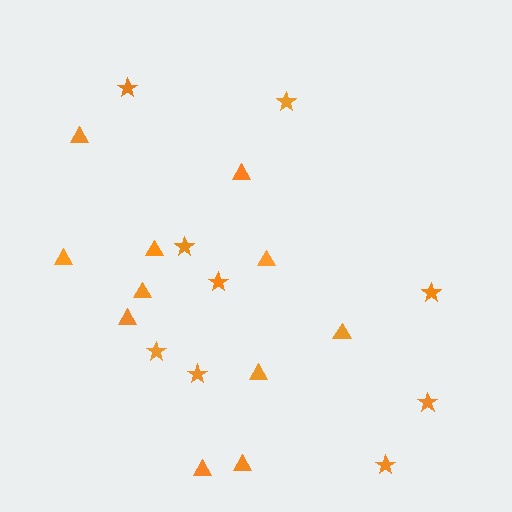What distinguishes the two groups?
There are 2 groups: one group of stars (9) and one group of triangles (11).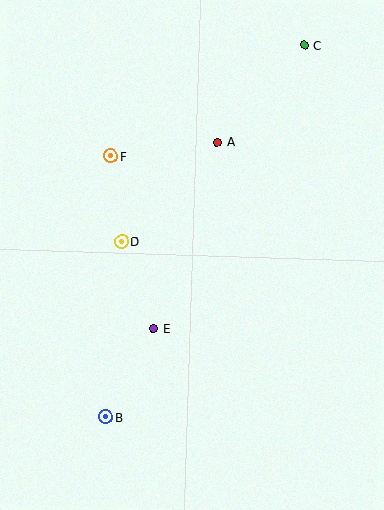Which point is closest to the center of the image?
Point D at (121, 242) is closest to the center.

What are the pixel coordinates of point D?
Point D is at (121, 242).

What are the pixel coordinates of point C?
Point C is at (304, 45).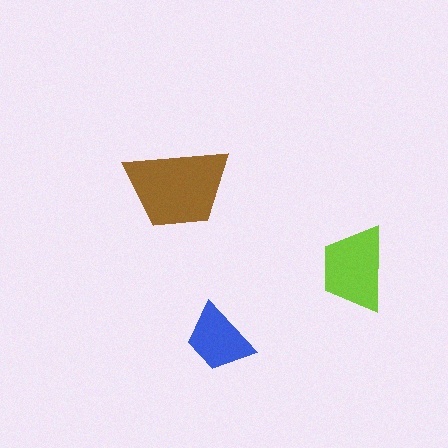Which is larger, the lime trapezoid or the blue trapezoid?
The lime one.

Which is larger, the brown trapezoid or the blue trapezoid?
The brown one.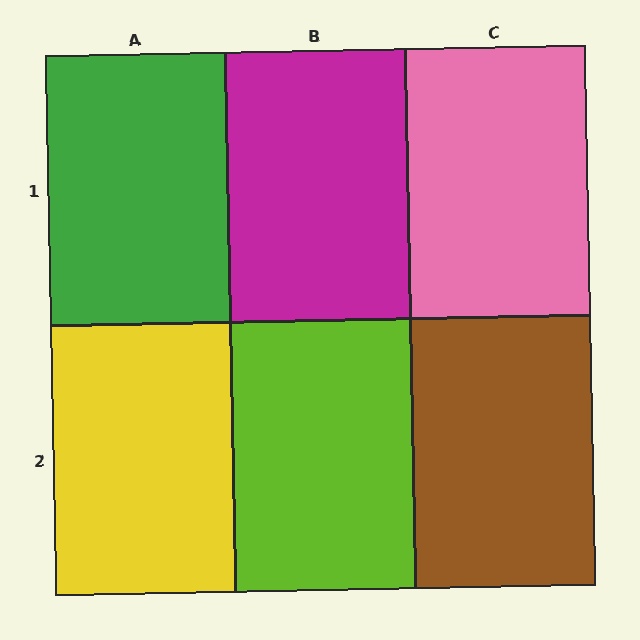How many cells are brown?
1 cell is brown.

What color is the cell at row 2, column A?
Yellow.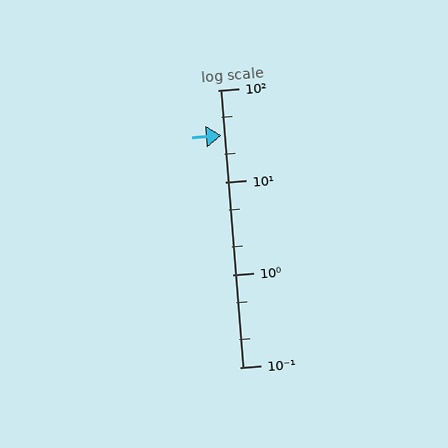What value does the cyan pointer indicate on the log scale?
The pointer indicates approximately 32.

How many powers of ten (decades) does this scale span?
The scale spans 3 decades, from 0.1 to 100.